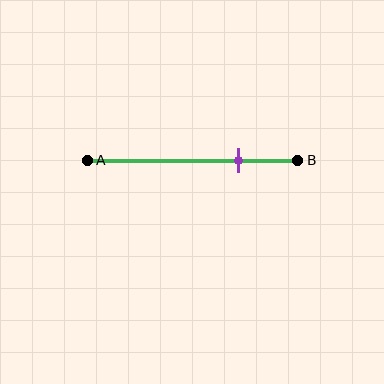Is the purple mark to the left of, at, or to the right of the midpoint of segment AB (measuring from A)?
The purple mark is to the right of the midpoint of segment AB.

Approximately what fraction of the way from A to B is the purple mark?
The purple mark is approximately 70% of the way from A to B.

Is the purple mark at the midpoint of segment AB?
No, the mark is at about 70% from A, not at the 50% midpoint.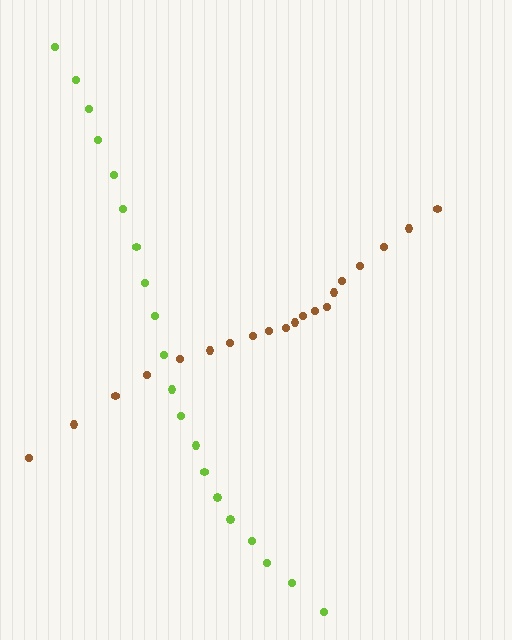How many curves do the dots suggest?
There are 2 distinct paths.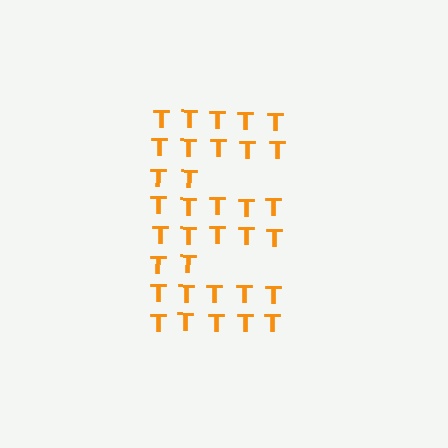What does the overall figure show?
The overall figure shows the letter E.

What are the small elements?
The small elements are letter T's.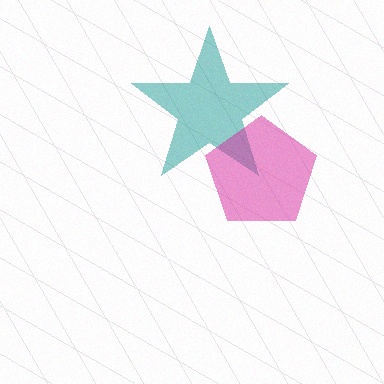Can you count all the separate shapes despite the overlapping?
Yes, there are 2 separate shapes.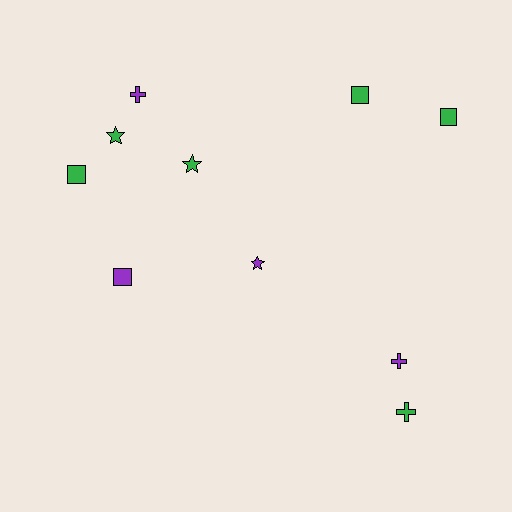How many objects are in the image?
There are 10 objects.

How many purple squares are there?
There is 1 purple square.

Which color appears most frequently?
Green, with 6 objects.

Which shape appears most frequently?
Square, with 4 objects.